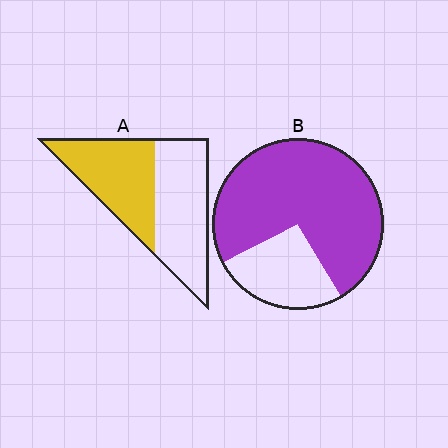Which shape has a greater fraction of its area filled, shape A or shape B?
Shape B.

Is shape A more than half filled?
Roughly half.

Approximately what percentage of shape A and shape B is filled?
A is approximately 45% and B is approximately 75%.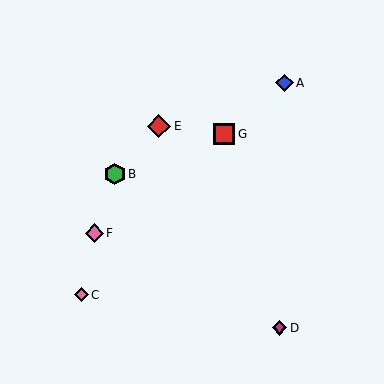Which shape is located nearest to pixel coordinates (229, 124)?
The red square (labeled G) at (224, 134) is nearest to that location.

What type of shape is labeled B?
Shape B is a green hexagon.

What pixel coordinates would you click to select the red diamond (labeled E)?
Click at (159, 126) to select the red diamond E.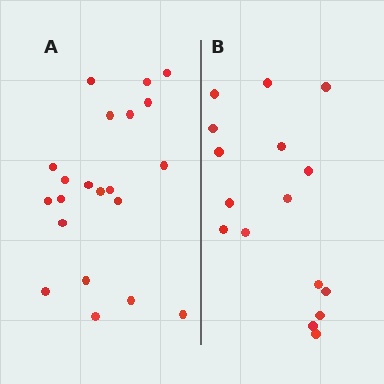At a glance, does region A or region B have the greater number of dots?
Region A (the left region) has more dots.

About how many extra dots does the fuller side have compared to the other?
Region A has about 5 more dots than region B.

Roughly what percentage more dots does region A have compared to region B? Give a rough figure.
About 30% more.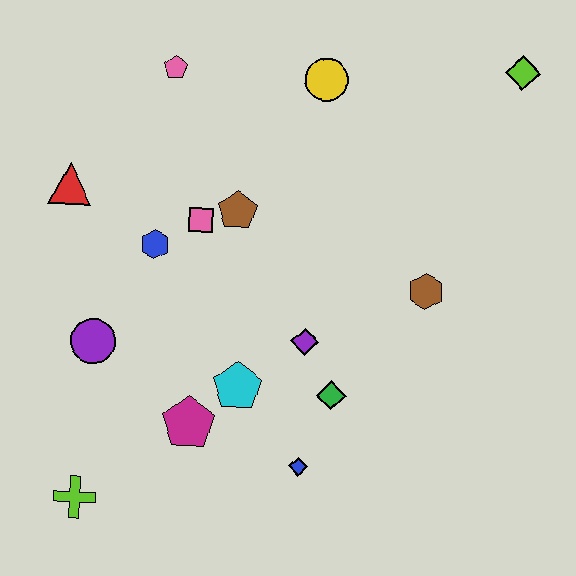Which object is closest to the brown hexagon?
The purple diamond is closest to the brown hexagon.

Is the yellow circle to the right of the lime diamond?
No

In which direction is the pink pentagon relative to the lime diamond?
The pink pentagon is to the left of the lime diamond.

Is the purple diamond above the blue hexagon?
No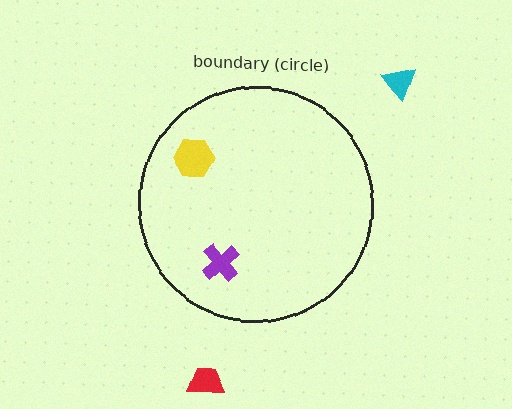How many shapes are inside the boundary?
2 inside, 2 outside.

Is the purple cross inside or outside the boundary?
Inside.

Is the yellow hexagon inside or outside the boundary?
Inside.